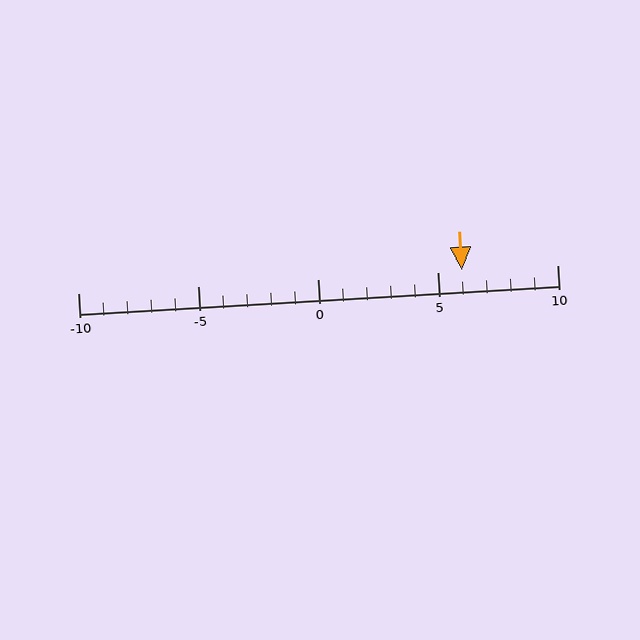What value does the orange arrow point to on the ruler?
The orange arrow points to approximately 6.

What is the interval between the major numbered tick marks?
The major tick marks are spaced 5 units apart.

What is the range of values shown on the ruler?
The ruler shows values from -10 to 10.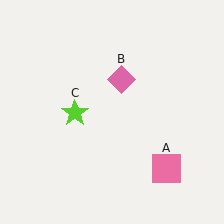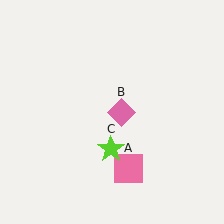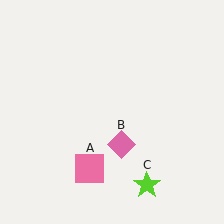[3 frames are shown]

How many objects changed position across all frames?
3 objects changed position: pink square (object A), pink diamond (object B), lime star (object C).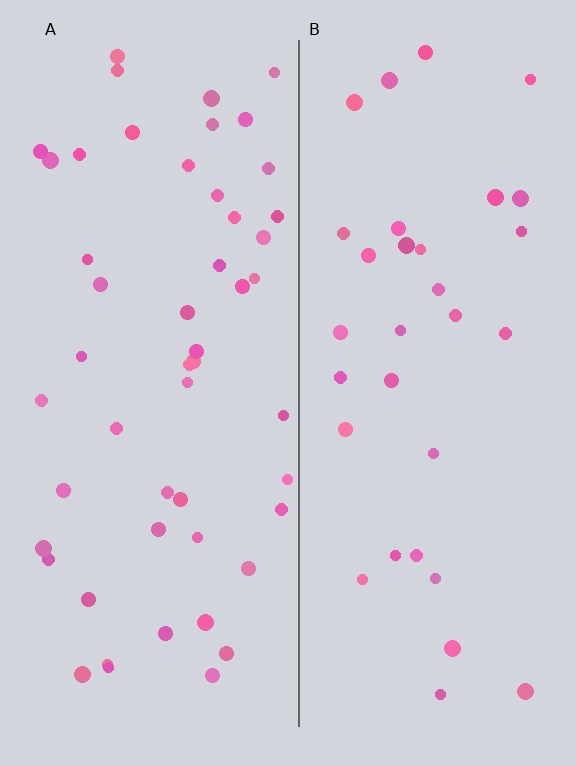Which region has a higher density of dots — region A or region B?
A (the left).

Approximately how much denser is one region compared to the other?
Approximately 1.6× — region A over region B.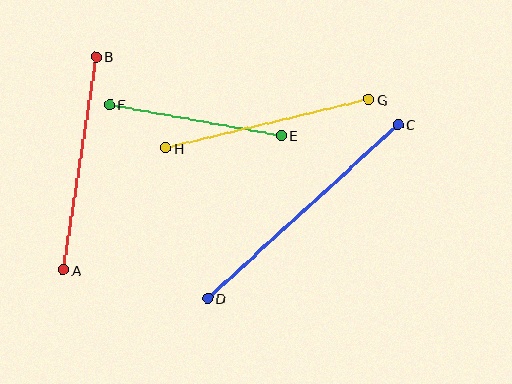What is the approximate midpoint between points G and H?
The midpoint is at approximately (267, 124) pixels.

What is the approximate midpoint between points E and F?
The midpoint is at approximately (195, 120) pixels.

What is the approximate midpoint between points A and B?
The midpoint is at approximately (80, 163) pixels.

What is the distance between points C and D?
The distance is approximately 258 pixels.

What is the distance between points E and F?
The distance is approximately 174 pixels.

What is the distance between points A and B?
The distance is approximately 216 pixels.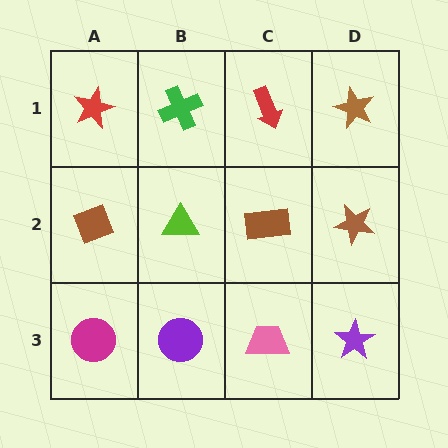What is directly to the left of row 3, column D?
A pink trapezoid.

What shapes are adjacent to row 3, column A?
A brown diamond (row 2, column A), a purple circle (row 3, column B).